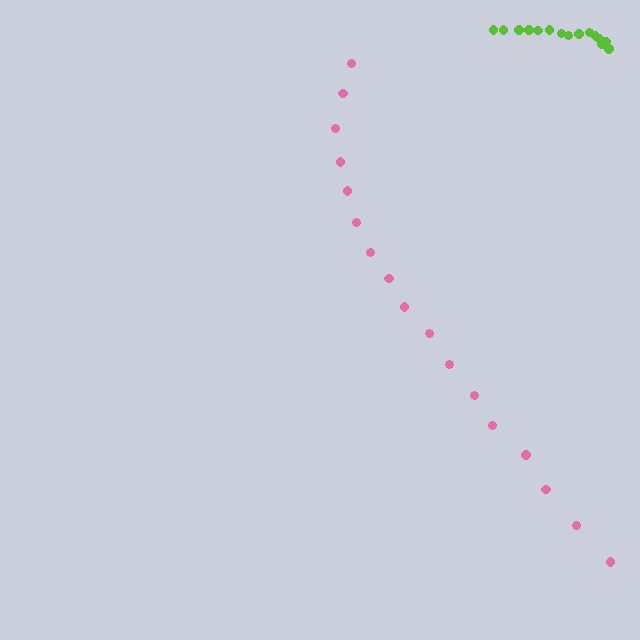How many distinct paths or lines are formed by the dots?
There are 2 distinct paths.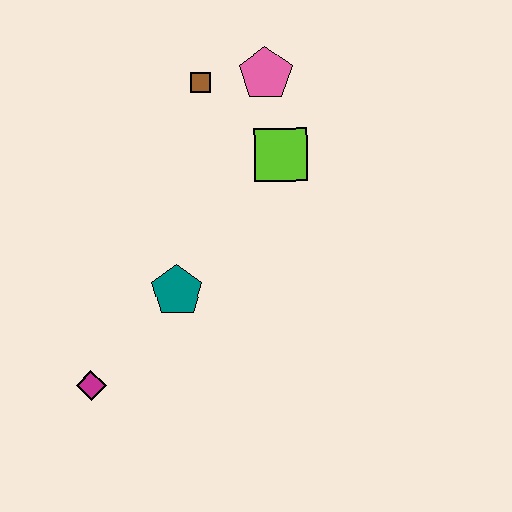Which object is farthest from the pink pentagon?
The magenta diamond is farthest from the pink pentagon.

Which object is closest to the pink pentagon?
The brown square is closest to the pink pentagon.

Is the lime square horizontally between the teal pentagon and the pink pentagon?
No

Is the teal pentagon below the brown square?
Yes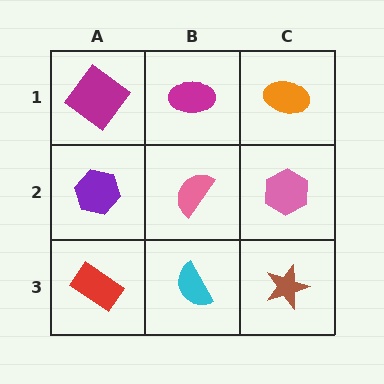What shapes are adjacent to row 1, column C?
A pink hexagon (row 2, column C), a magenta ellipse (row 1, column B).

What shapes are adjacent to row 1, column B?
A pink semicircle (row 2, column B), a magenta diamond (row 1, column A), an orange ellipse (row 1, column C).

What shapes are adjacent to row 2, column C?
An orange ellipse (row 1, column C), a brown star (row 3, column C), a pink semicircle (row 2, column B).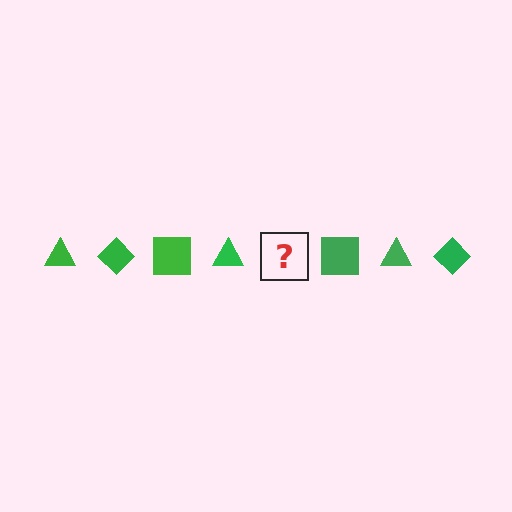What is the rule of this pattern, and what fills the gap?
The rule is that the pattern cycles through triangle, diamond, square shapes in green. The gap should be filled with a green diamond.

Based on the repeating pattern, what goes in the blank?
The blank should be a green diamond.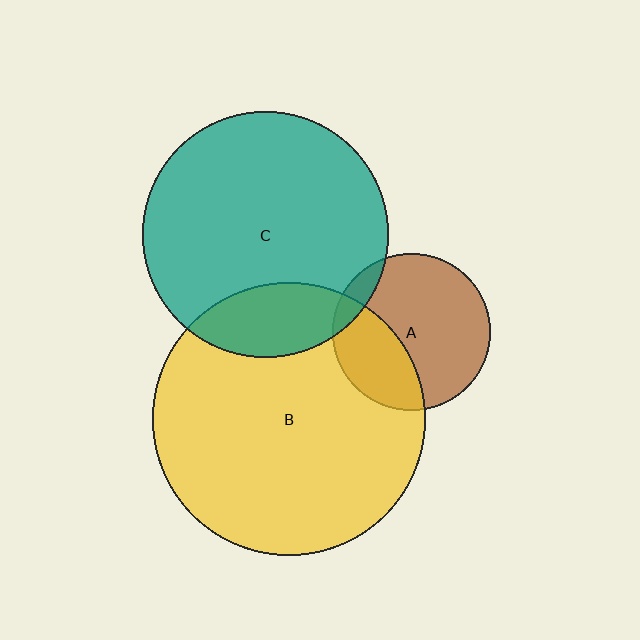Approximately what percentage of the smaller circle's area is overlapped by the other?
Approximately 35%.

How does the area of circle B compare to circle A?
Approximately 3.0 times.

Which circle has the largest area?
Circle B (yellow).